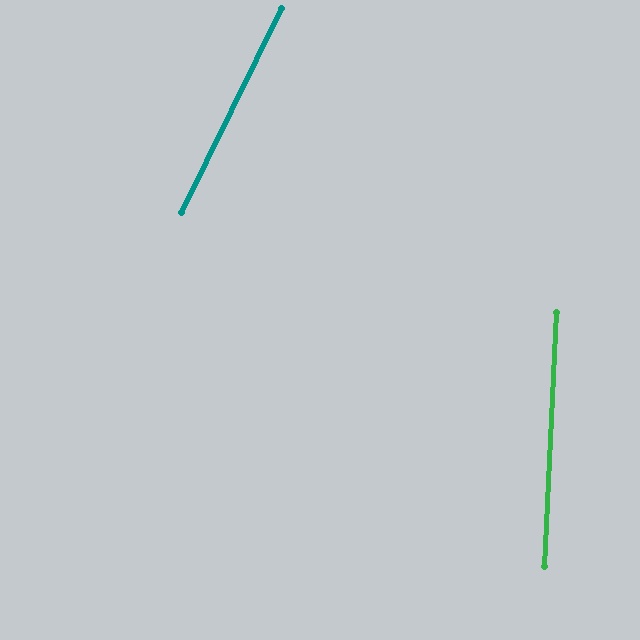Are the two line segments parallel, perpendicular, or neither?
Neither parallel nor perpendicular — they differ by about 23°.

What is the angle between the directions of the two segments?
Approximately 23 degrees.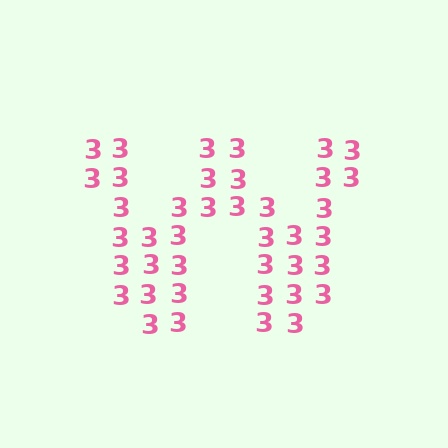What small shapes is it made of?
It is made of small digit 3's.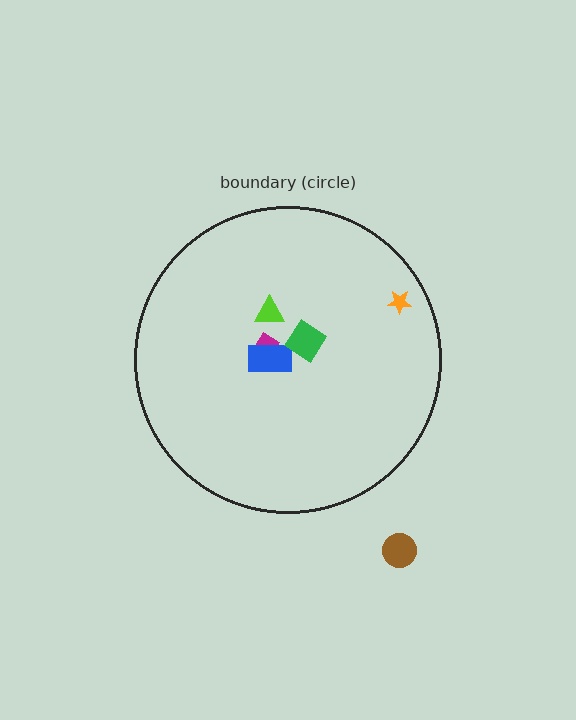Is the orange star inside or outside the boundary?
Inside.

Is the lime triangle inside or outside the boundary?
Inside.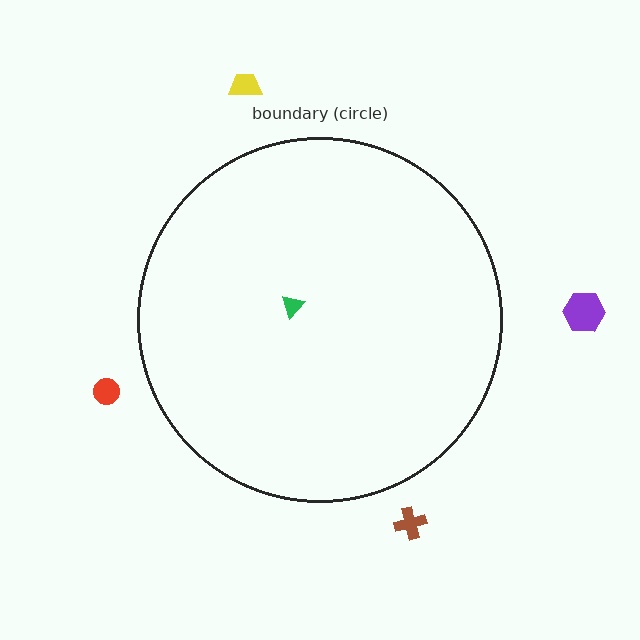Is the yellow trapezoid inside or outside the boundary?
Outside.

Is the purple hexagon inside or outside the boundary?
Outside.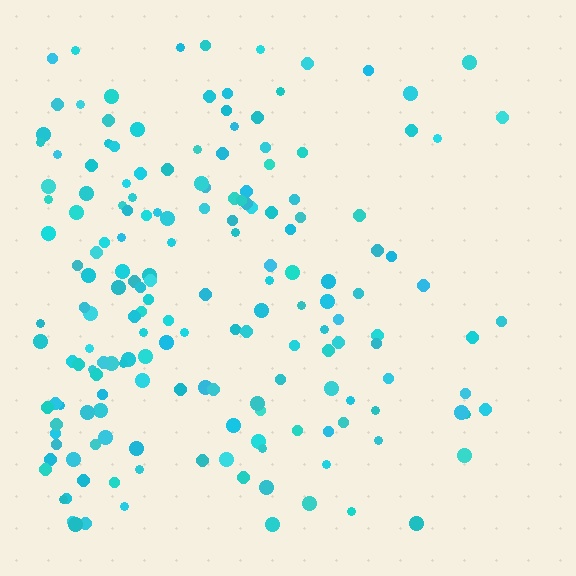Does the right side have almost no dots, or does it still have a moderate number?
Still a moderate number, just noticeably fewer than the left.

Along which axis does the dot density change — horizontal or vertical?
Horizontal.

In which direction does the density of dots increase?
From right to left, with the left side densest.